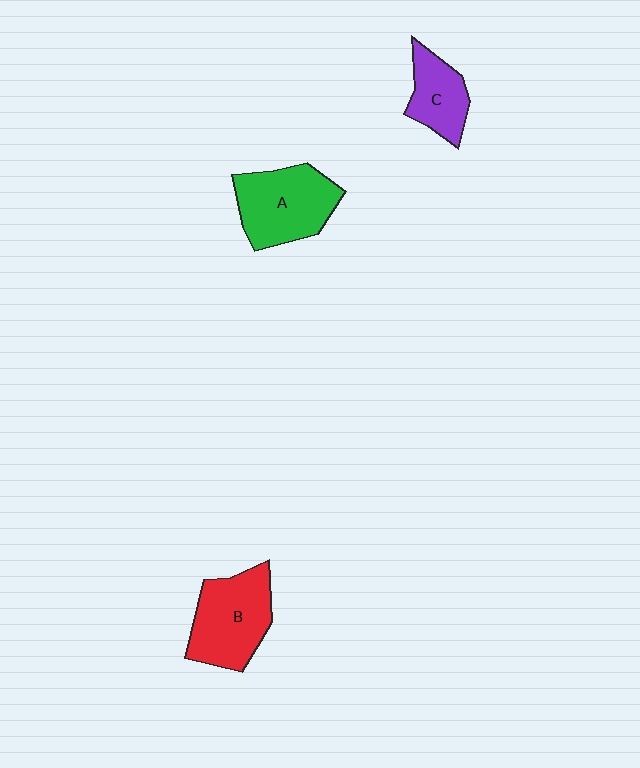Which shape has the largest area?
Shape A (green).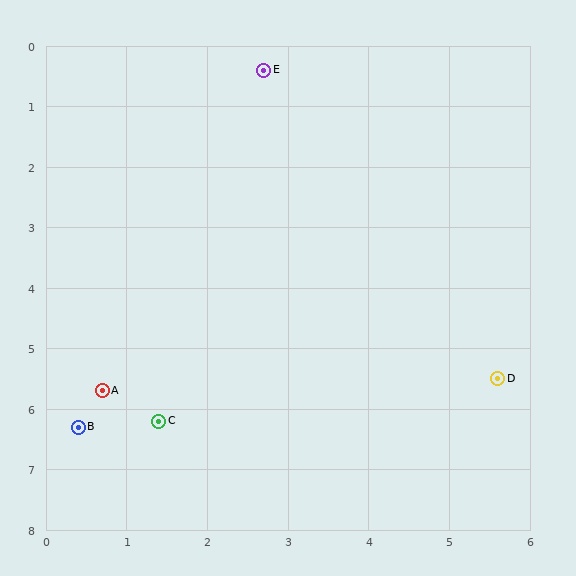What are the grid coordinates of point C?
Point C is at approximately (1.4, 6.2).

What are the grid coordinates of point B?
Point B is at approximately (0.4, 6.3).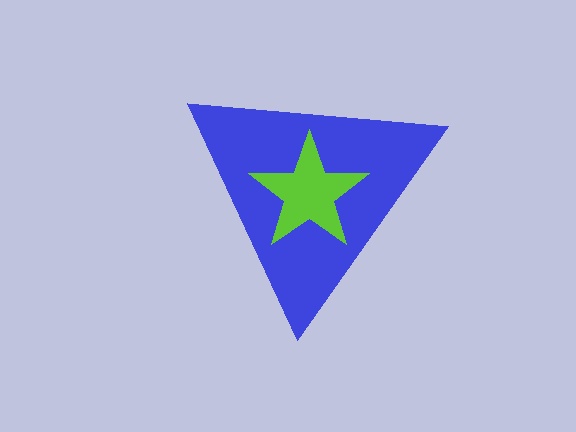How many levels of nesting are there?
2.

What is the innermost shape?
The lime star.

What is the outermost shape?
The blue triangle.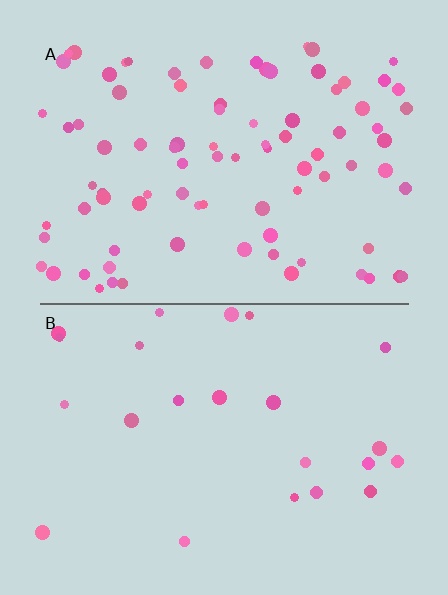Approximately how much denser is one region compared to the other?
Approximately 3.7× — region A over region B.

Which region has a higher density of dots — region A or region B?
A (the top).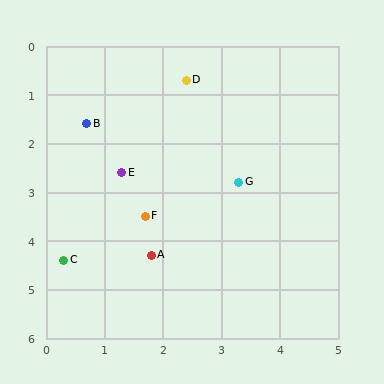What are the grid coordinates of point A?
Point A is at approximately (1.8, 4.3).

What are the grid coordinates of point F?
Point F is at approximately (1.7, 3.5).